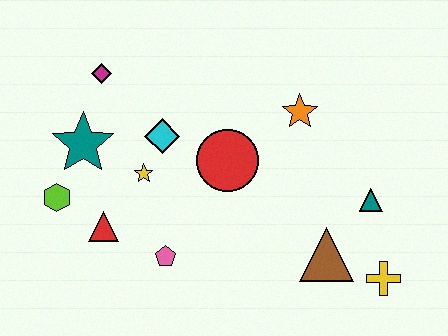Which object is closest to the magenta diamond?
The teal star is closest to the magenta diamond.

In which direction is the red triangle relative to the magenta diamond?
The red triangle is below the magenta diamond.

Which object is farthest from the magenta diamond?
The yellow cross is farthest from the magenta diamond.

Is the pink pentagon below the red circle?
Yes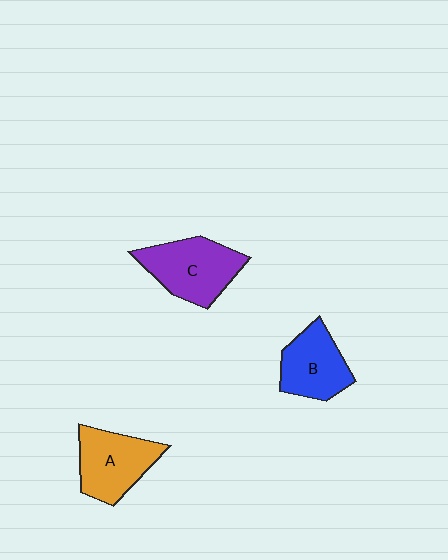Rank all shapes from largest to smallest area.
From largest to smallest: C (purple), A (orange), B (blue).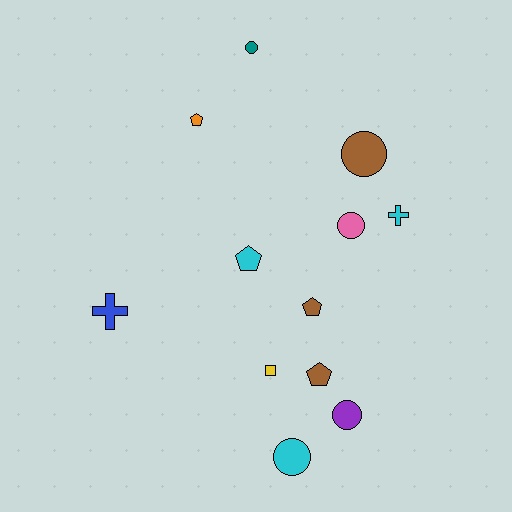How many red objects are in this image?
There are no red objects.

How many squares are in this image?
There is 1 square.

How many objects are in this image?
There are 12 objects.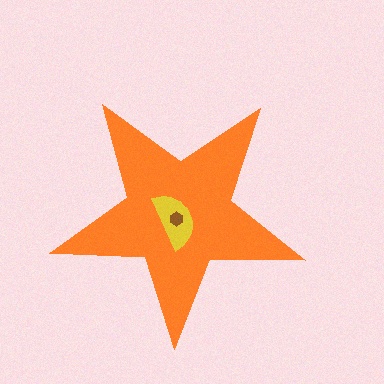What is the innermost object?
The brown hexagon.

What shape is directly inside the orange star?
The yellow semicircle.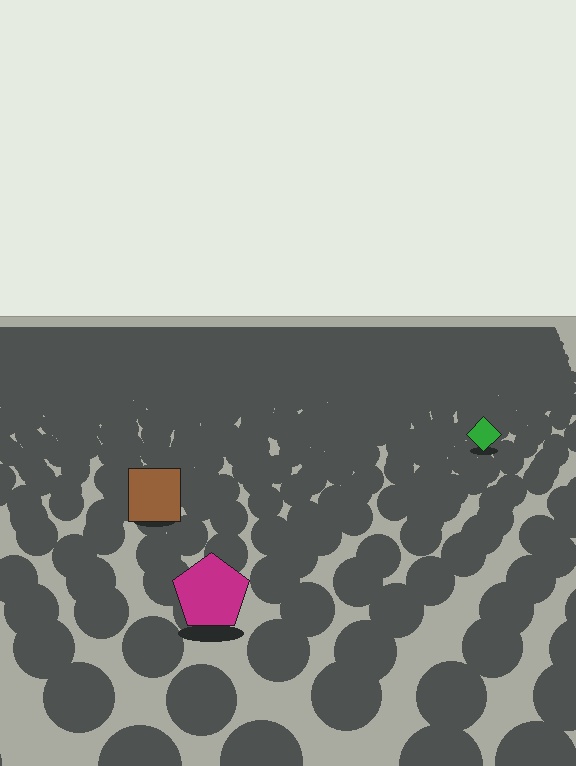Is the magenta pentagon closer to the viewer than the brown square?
Yes. The magenta pentagon is closer — you can tell from the texture gradient: the ground texture is coarser near it.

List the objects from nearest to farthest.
From nearest to farthest: the magenta pentagon, the brown square, the green diamond.